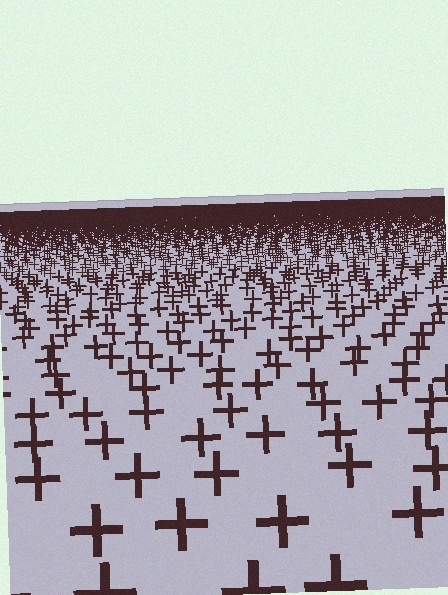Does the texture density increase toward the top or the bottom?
Density increases toward the top.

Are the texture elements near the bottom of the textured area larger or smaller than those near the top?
Larger. Near the bottom, elements are closer to the viewer and appear at a bigger on-screen size.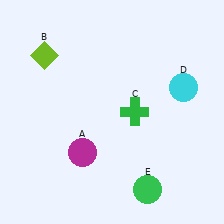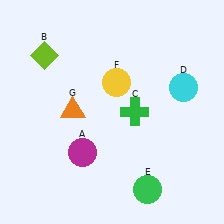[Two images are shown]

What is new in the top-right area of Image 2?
A yellow circle (F) was added in the top-right area of Image 2.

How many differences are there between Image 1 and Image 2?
There are 2 differences between the two images.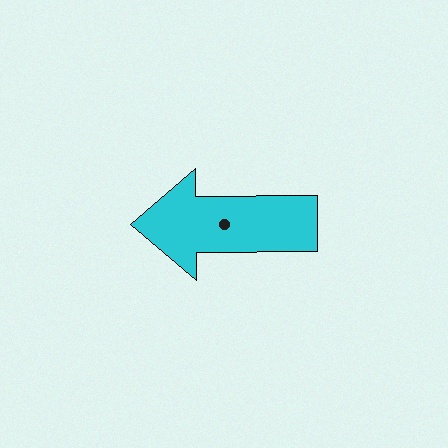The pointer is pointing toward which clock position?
Roughly 9 o'clock.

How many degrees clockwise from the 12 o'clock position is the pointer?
Approximately 270 degrees.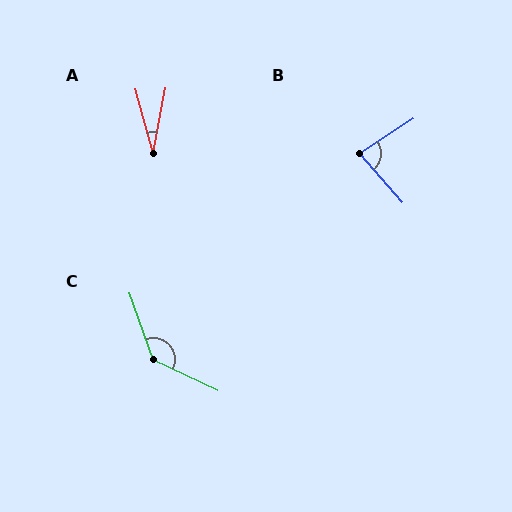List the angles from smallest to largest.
A (26°), B (82°), C (135°).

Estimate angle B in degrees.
Approximately 82 degrees.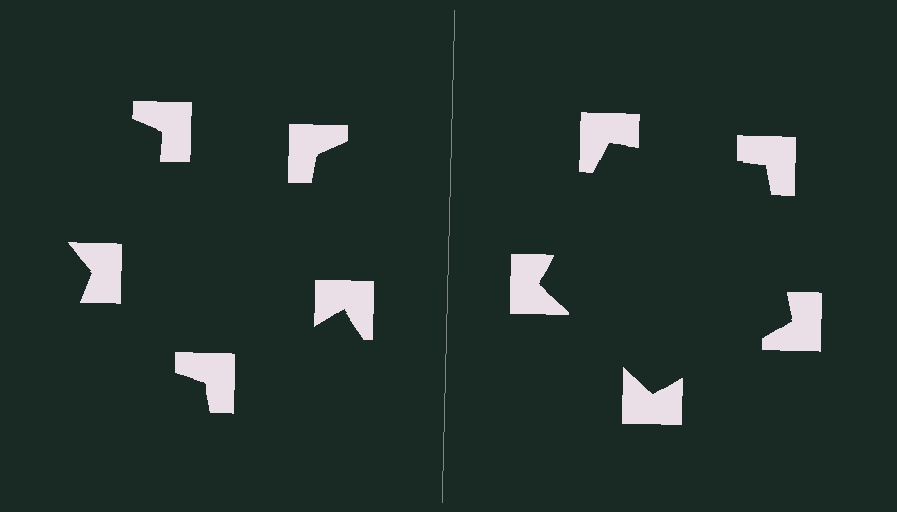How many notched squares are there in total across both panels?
10 — 5 on each side.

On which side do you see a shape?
An illusory pentagon appears on the right side. On the left side the wedge cuts are rotated, so no coherent shape forms.